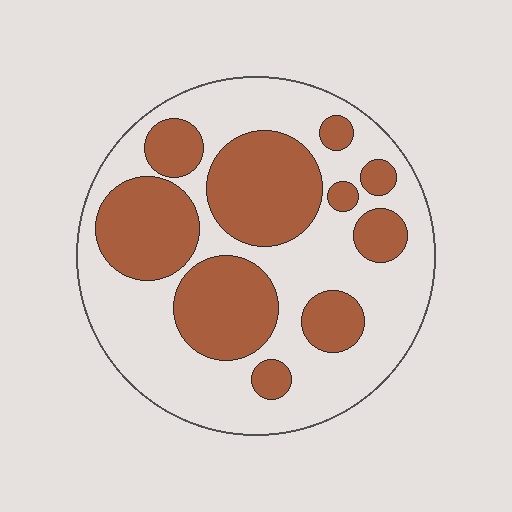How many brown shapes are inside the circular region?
10.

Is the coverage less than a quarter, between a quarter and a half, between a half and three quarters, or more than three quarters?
Between a quarter and a half.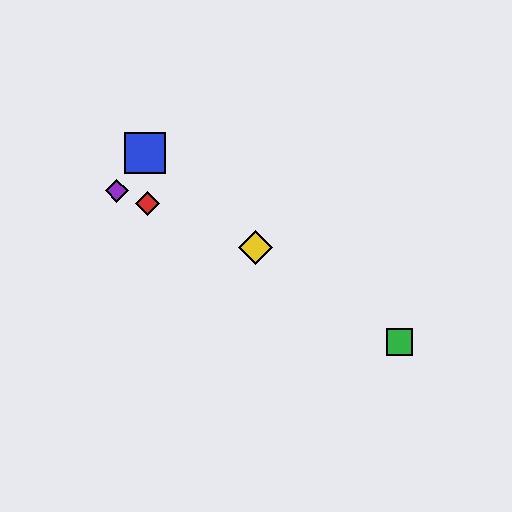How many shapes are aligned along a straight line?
3 shapes (the red diamond, the yellow diamond, the purple diamond) are aligned along a straight line.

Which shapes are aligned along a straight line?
The red diamond, the yellow diamond, the purple diamond are aligned along a straight line.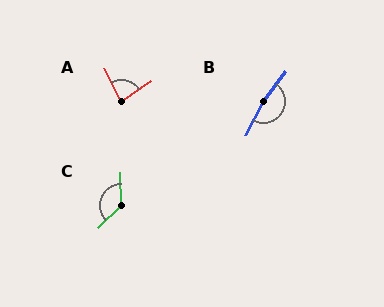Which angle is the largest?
B, at approximately 170 degrees.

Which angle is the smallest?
A, at approximately 81 degrees.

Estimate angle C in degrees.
Approximately 134 degrees.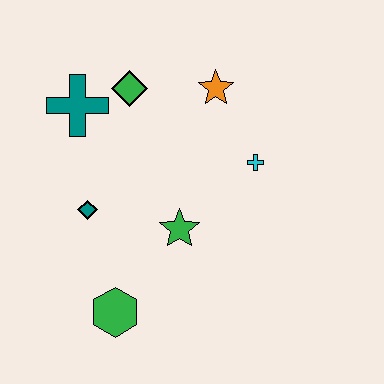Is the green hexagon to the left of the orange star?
Yes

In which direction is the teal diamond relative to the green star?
The teal diamond is to the left of the green star.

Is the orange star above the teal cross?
Yes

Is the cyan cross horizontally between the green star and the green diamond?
No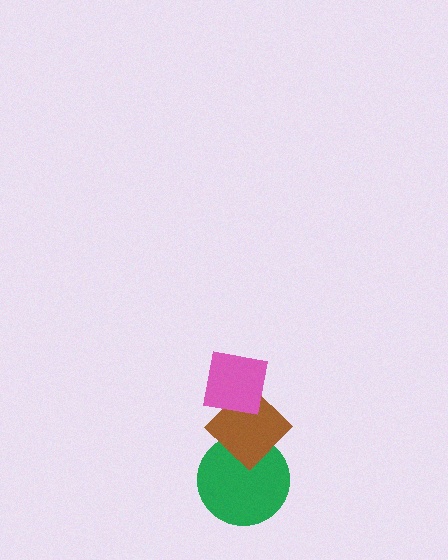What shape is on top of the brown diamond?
The pink square is on top of the brown diamond.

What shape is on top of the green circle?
The brown diamond is on top of the green circle.